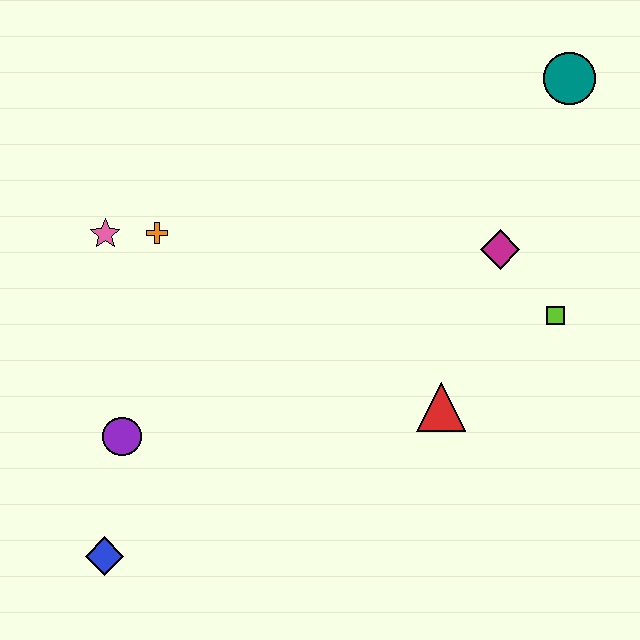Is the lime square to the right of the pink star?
Yes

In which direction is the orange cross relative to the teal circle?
The orange cross is to the left of the teal circle.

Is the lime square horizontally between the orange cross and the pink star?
No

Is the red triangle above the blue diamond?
Yes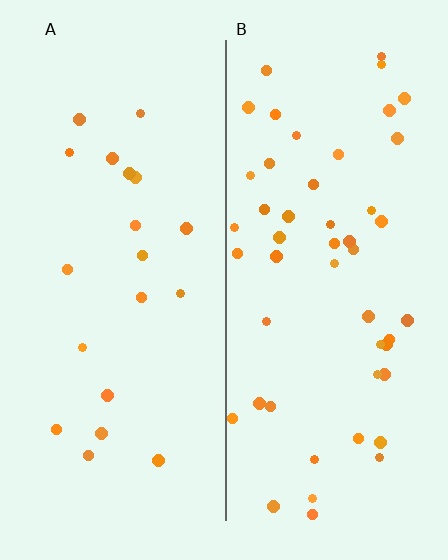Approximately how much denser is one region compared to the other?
Approximately 2.5× — region B over region A.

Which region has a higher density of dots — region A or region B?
B (the right).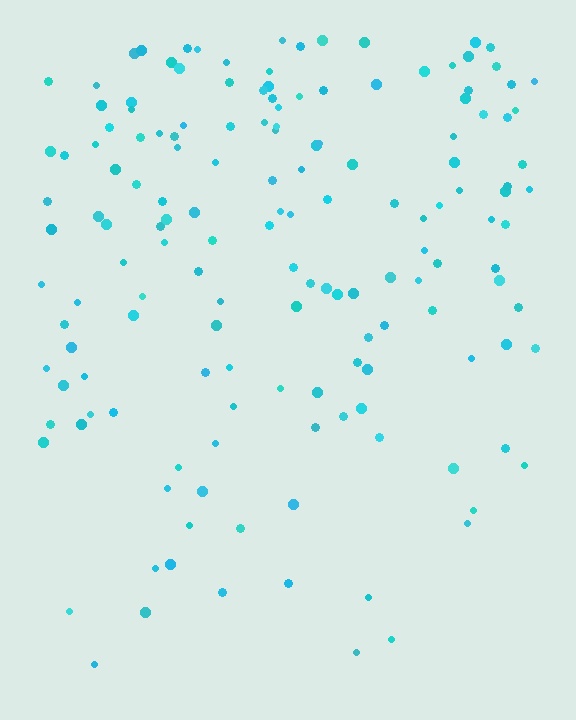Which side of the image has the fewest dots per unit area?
The bottom.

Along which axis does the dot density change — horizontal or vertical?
Vertical.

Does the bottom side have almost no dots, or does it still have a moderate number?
Still a moderate number, just noticeably fewer than the top.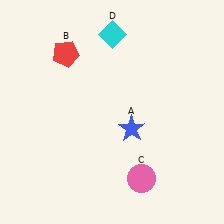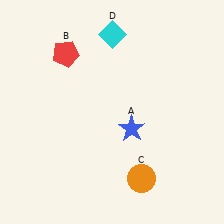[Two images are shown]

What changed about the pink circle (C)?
In Image 1, C is pink. In Image 2, it changed to orange.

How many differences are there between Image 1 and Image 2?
There is 1 difference between the two images.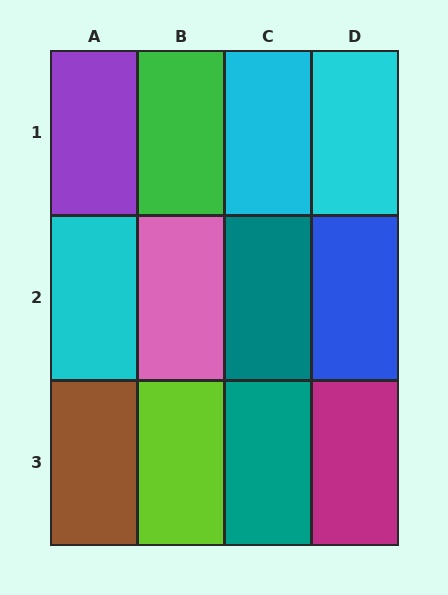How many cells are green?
1 cell is green.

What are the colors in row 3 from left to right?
Brown, lime, teal, magenta.